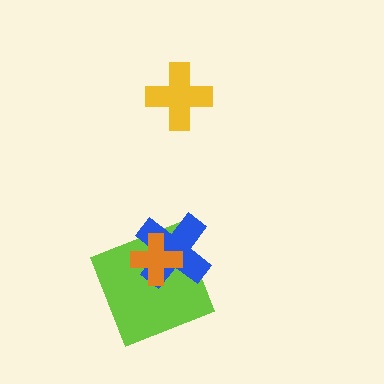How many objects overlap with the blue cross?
2 objects overlap with the blue cross.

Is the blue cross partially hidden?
Yes, it is partially covered by another shape.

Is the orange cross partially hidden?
No, no other shape covers it.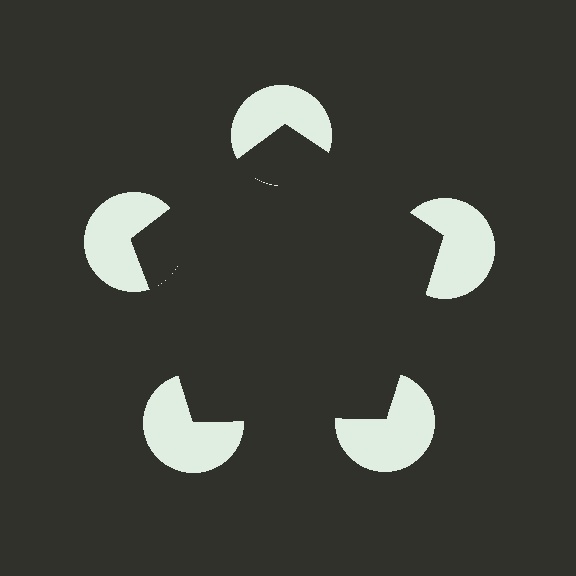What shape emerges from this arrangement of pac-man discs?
An illusory pentagon — its edges are inferred from the aligned wedge cuts in the pac-man discs, not physically drawn.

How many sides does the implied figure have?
5 sides.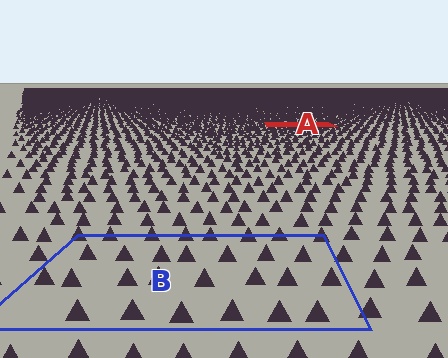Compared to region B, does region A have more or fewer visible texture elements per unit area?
Region A has more texture elements per unit area — they are packed more densely because it is farther away.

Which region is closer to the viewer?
Region B is closer. The texture elements there are larger and more spread out.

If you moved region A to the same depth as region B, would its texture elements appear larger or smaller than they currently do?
They would appear larger. At a closer depth, the same texture elements are projected at a bigger on-screen size.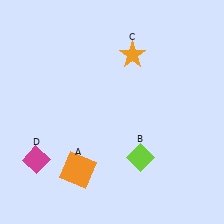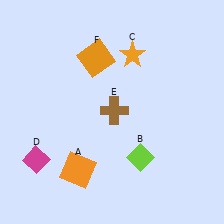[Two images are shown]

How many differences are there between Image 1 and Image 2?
There are 2 differences between the two images.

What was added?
A brown cross (E), an orange square (F) were added in Image 2.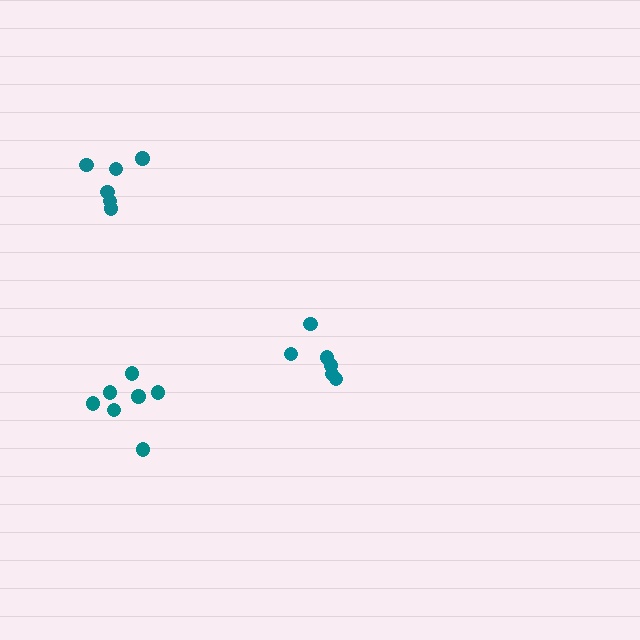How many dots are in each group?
Group 1: 6 dots, Group 2: 6 dots, Group 3: 7 dots (19 total).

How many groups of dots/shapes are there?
There are 3 groups.